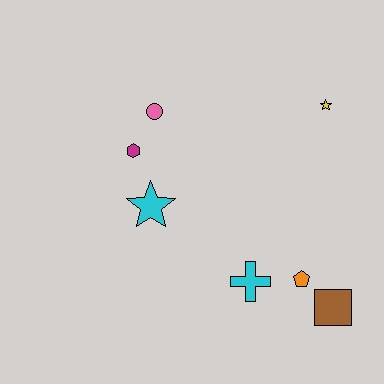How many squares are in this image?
There is 1 square.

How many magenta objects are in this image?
There is 1 magenta object.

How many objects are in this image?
There are 7 objects.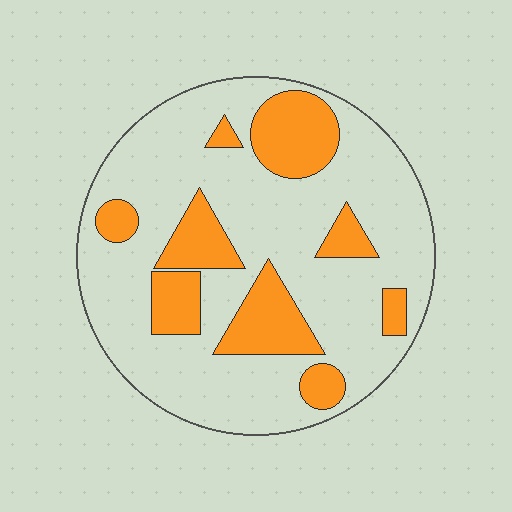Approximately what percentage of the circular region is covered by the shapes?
Approximately 25%.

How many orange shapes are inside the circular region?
9.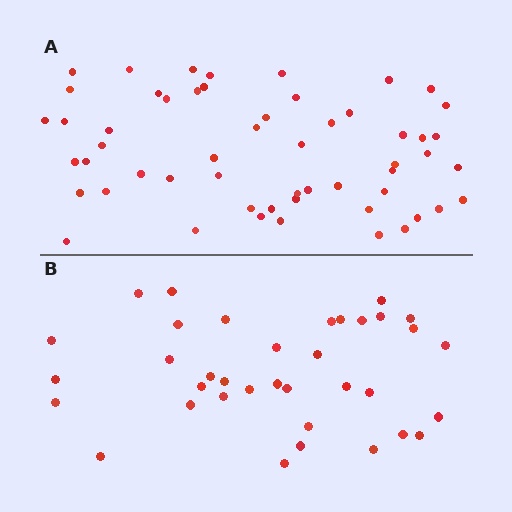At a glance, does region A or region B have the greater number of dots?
Region A (the top region) has more dots.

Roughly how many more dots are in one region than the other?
Region A has approximately 20 more dots than region B.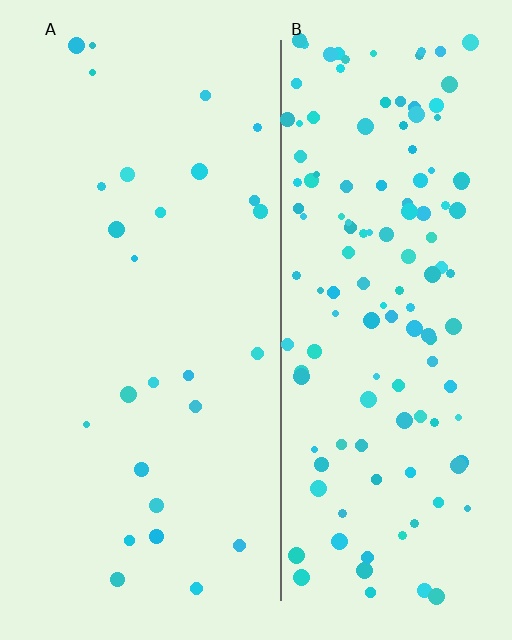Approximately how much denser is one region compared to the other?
Approximately 5.0× — region B over region A.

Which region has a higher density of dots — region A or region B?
B (the right).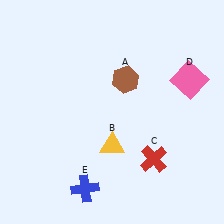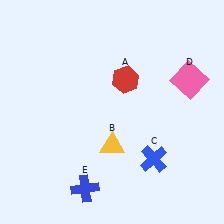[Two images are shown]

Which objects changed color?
A changed from brown to red. C changed from red to blue.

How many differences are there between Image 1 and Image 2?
There are 2 differences between the two images.